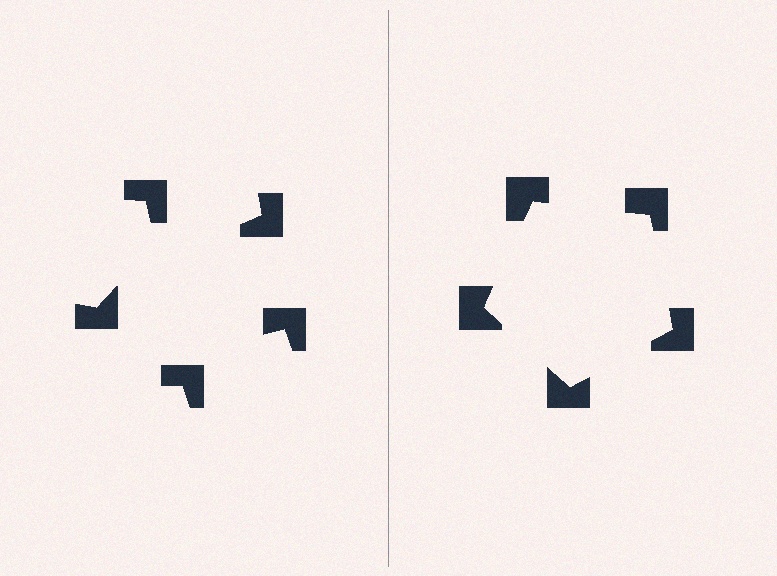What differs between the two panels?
The notched squares are positioned identically on both sides; only the wedge orientations differ. On the right they align to a pentagon; on the left they are misaligned.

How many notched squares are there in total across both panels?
10 — 5 on each side.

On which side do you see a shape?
An illusory pentagon appears on the right side. On the left side the wedge cuts are rotated, so no coherent shape forms.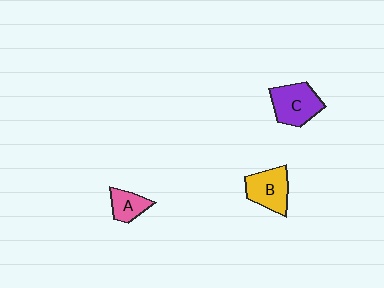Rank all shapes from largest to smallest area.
From largest to smallest: C (purple), B (yellow), A (pink).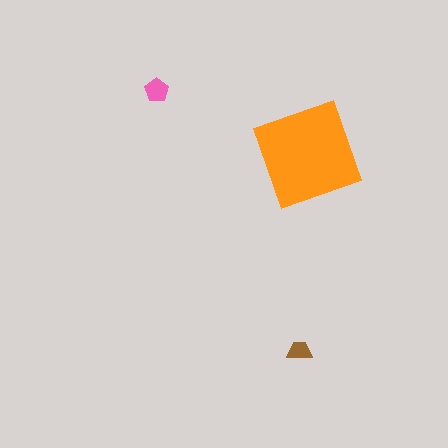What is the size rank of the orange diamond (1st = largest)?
1st.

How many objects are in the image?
There are 3 objects in the image.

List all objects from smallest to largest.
The brown trapezoid, the pink pentagon, the orange diamond.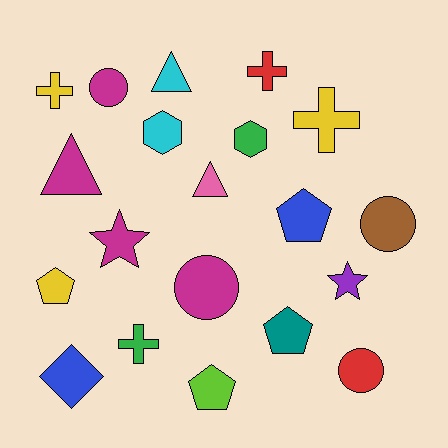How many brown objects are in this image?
There is 1 brown object.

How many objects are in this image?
There are 20 objects.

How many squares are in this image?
There are no squares.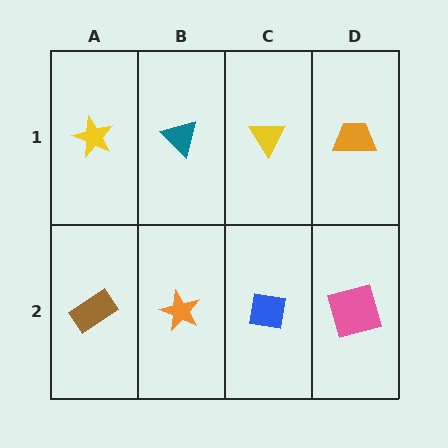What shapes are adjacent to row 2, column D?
An orange trapezoid (row 1, column D), a blue square (row 2, column C).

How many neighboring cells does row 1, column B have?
3.